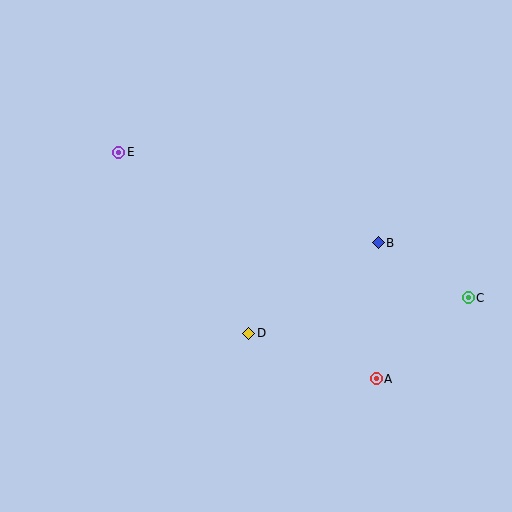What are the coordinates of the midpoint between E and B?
The midpoint between E and B is at (248, 198).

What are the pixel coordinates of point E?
Point E is at (119, 152).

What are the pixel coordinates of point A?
Point A is at (376, 379).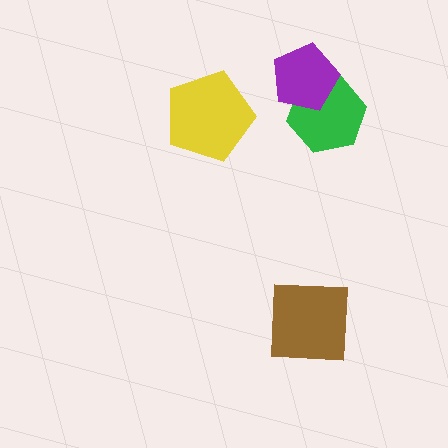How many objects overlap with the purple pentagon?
1 object overlaps with the purple pentagon.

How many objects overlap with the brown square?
0 objects overlap with the brown square.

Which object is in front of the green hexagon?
The purple pentagon is in front of the green hexagon.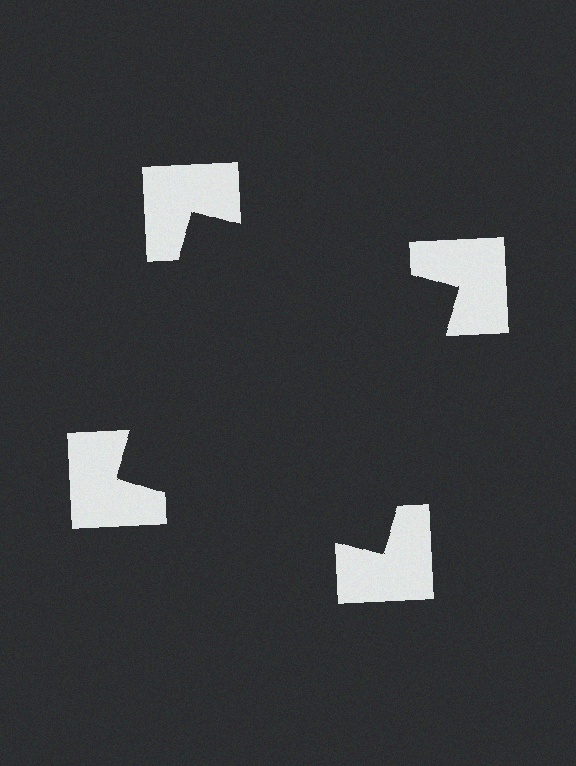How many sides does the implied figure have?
4 sides.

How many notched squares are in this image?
There are 4 — one at each vertex of the illusory square.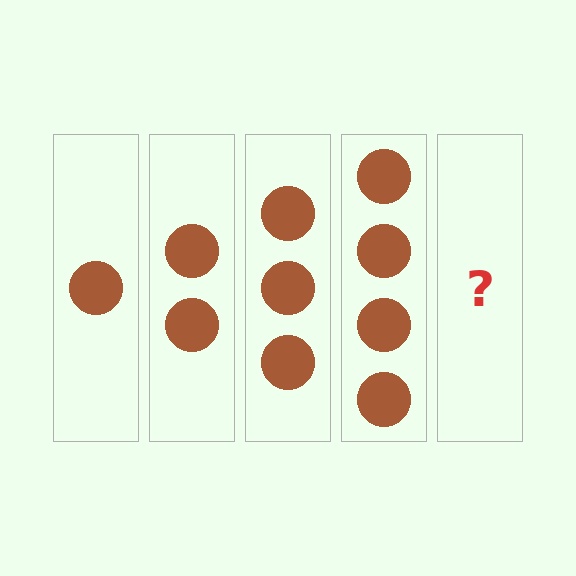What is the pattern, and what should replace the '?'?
The pattern is that each step adds one more circle. The '?' should be 5 circles.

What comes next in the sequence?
The next element should be 5 circles.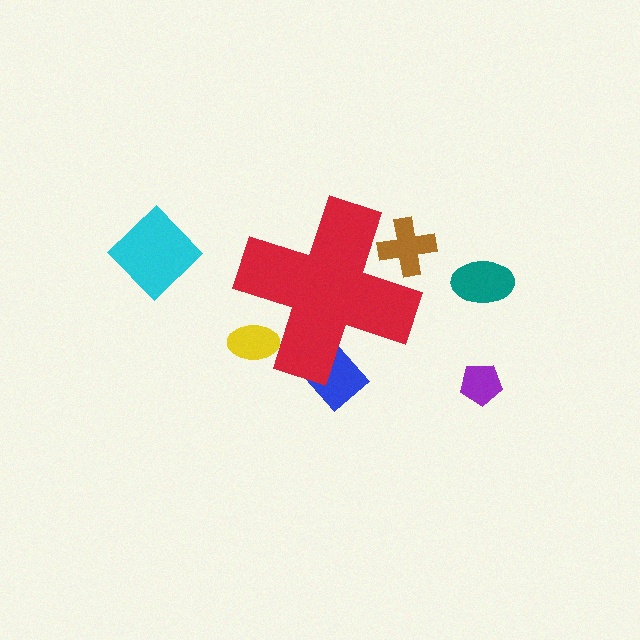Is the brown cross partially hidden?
Yes, the brown cross is partially hidden behind the red cross.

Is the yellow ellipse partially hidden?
Yes, the yellow ellipse is partially hidden behind the red cross.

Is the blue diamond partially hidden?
Yes, the blue diamond is partially hidden behind the red cross.